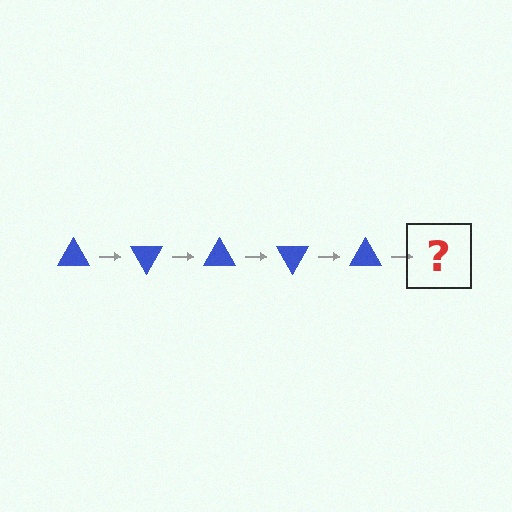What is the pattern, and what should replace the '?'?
The pattern is that the triangle rotates 60 degrees each step. The '?' should be a blue triangle rotated 300 degrees.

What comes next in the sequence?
The next element should be a blue triangle rotated 300 degrees.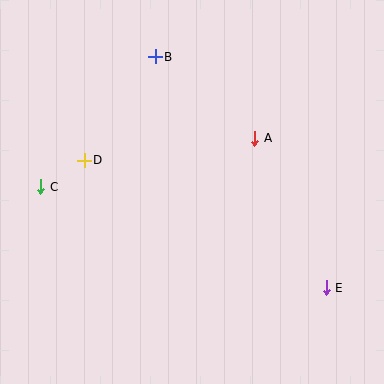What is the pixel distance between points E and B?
The distance between E and B is 287 pixels.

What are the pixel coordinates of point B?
Point B is at (155, 57).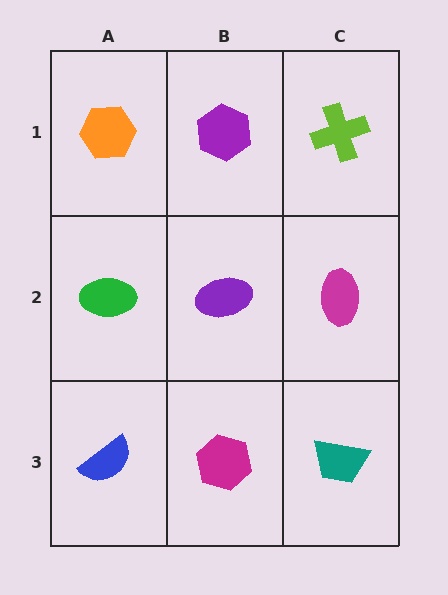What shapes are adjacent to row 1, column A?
A green ellipse (row 2, column A), a purple hexagon (row 1, column B).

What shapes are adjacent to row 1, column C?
A magenta ellipse (row 2, column C), a purple hexagon (row 1, column B).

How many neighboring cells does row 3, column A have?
2.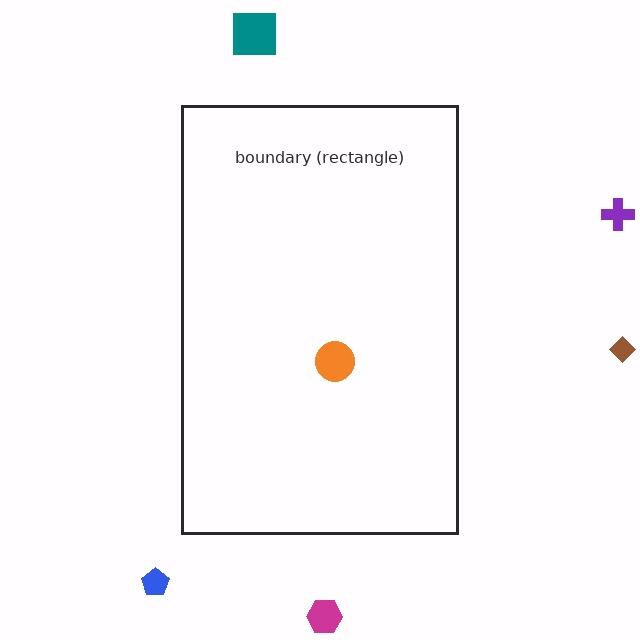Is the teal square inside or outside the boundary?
Outside.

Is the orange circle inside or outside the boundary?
Inside.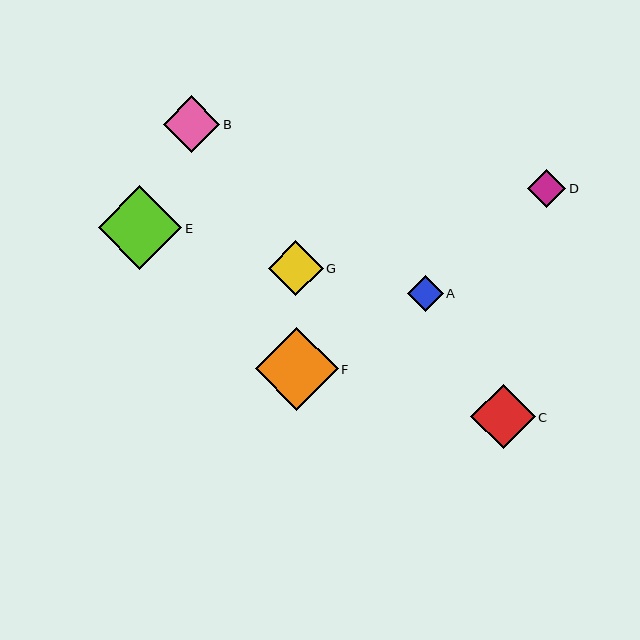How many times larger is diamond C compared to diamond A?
Diamond C is approximately 1.8 times the size of diamond A.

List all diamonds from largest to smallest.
From largest to smallest: E, F, C, B, G, D, A.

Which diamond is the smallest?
Diamond A is the smallest with a size of approximately 36 pixels.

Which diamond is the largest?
Diamond E is the largest with a size of approximately 84 pixels.